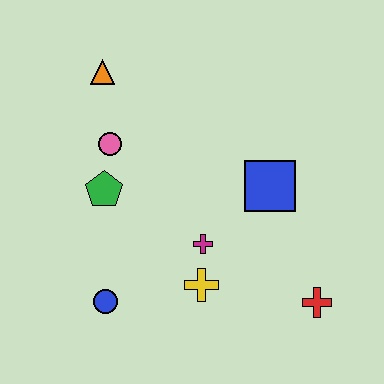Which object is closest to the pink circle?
The green pentagon is closest to the pink circle.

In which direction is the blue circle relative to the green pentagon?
The blue circle is below the green pentagon.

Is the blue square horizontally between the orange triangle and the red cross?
Yes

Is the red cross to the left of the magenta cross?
No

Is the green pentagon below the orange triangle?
Yes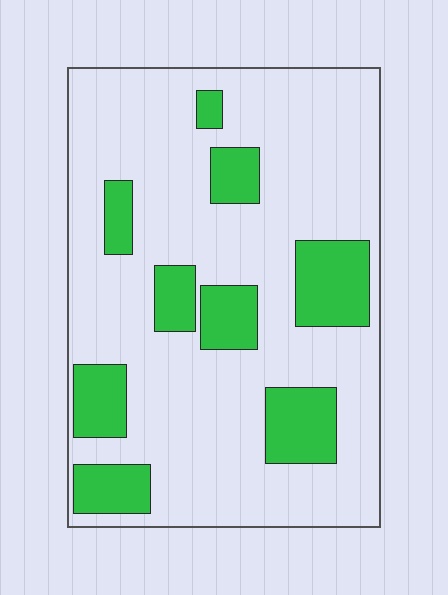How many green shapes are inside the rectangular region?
9.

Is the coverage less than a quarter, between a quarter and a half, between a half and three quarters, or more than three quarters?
Less than a quarter.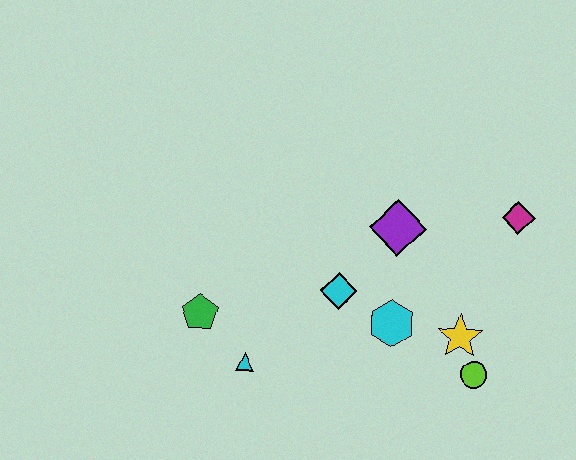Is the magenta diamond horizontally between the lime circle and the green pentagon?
No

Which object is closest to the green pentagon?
The cyan triangle is closest to the green pentagon.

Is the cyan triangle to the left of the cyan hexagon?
Yes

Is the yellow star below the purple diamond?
Yes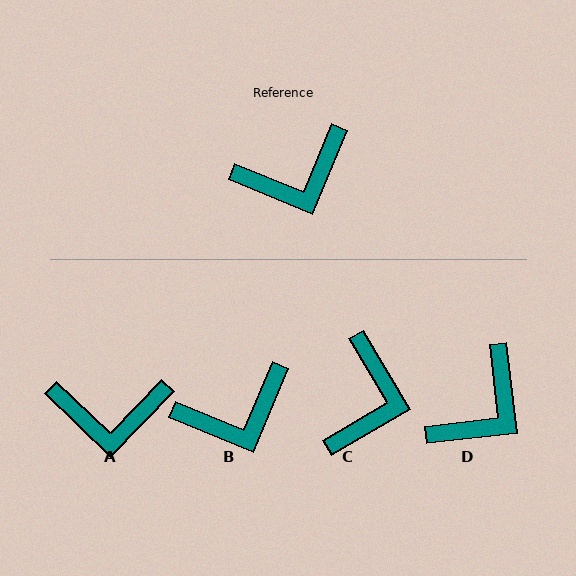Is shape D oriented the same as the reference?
No, it is off by about 29 degrees.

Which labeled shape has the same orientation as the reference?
B.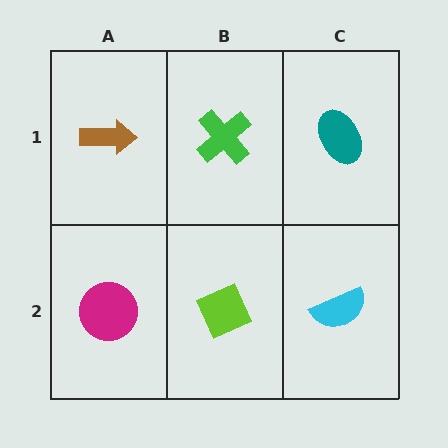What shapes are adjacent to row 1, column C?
A cyan semicircle (row 2, column C), a green cross (row 1, column B).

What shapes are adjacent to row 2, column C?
A teal ellipse (row 1, column C), a lime diamond (row 2, column B).